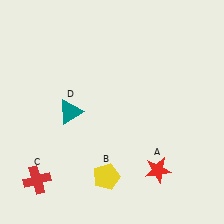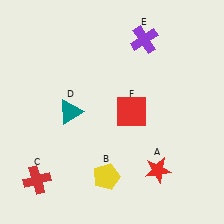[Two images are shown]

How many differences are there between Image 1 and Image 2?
There are 2 differences between the two images.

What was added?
A purple cross (E), a red square (F) were added in Image 2.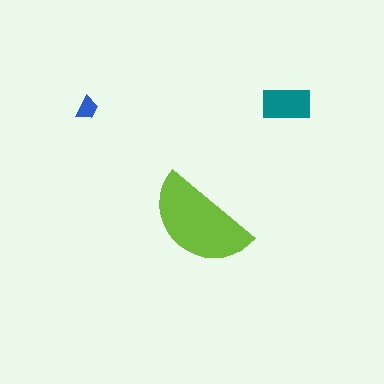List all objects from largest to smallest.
The lime semicircle, the teal rectangle, the blue trapezoid.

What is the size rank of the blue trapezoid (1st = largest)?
3rd.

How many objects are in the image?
There are 3 objects in the image.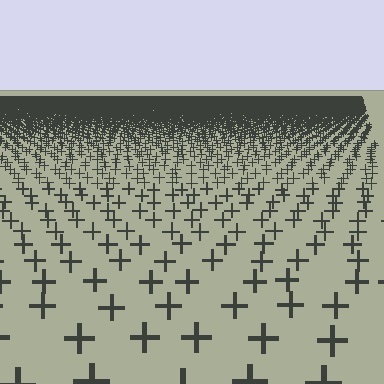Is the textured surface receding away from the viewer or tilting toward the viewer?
The surface is receding away from the viewer. Texture elements get smaller and denser toward the top.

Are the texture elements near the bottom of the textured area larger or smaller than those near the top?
Larger. Near the bottom, elements are closer to the viewer and appear at a bigger on-screen size.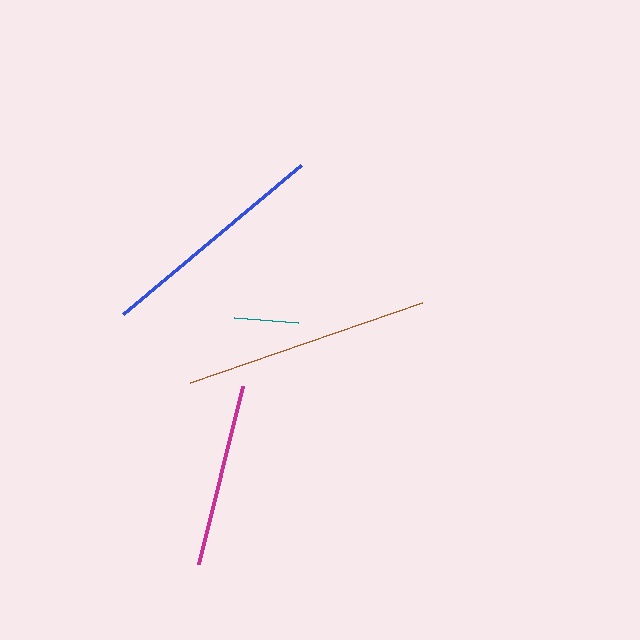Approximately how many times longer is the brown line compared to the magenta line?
The brown line is approximately 1.3 times the length of the magenta line.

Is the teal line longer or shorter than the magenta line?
The magenta line is longer than the teal line.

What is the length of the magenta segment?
The magenta segment is approximately 184 pixels long.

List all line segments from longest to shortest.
From longest to shortest: brown, blue, magenta, teal.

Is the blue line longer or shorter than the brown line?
The brown line is longer than the blue line.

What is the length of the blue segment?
The blue segment is approximately 232 pixels long.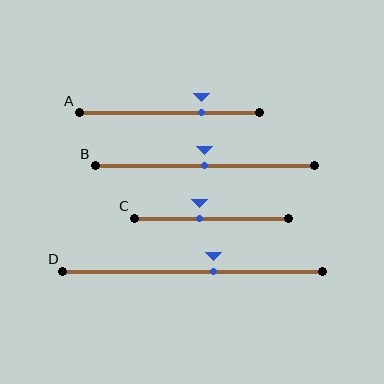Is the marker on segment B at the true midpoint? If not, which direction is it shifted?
Yes, the marker on segment B is at the true midpoint.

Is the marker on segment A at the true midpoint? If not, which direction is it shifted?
No, the marker on segment A is shifted to the right by about 18% of the segment length.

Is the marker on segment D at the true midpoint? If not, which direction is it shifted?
No, the marker on segment D is shifted to the right by about 8% of the segment length.